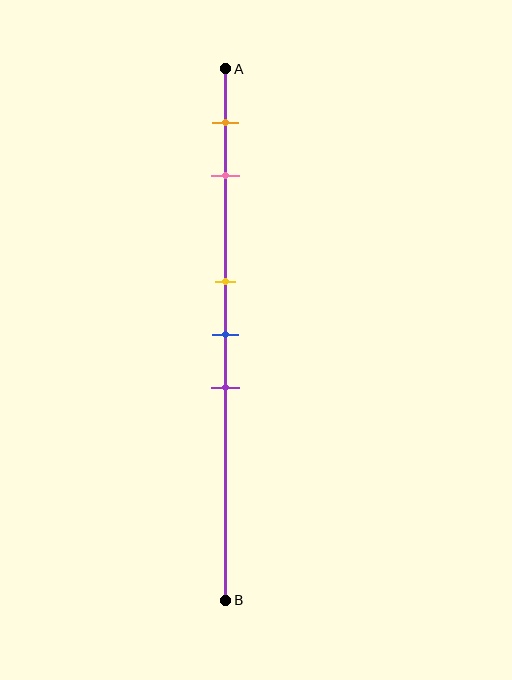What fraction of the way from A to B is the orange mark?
The orange mark is approximately 10% (0.1) of the way from A to B.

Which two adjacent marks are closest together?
The yellow and blue marks are the closest adjacent pair.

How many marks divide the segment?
There are 5 marks dividing the segment.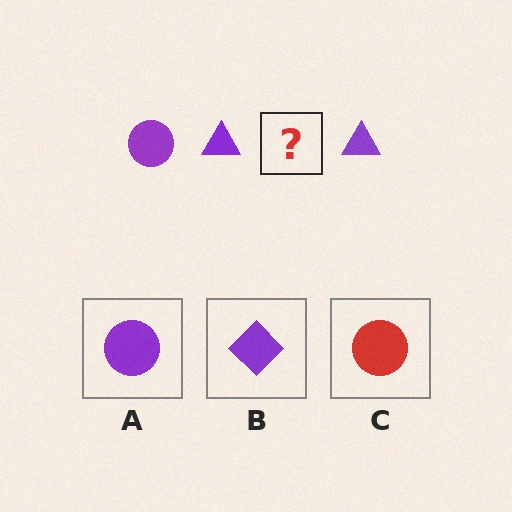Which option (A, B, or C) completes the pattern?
A.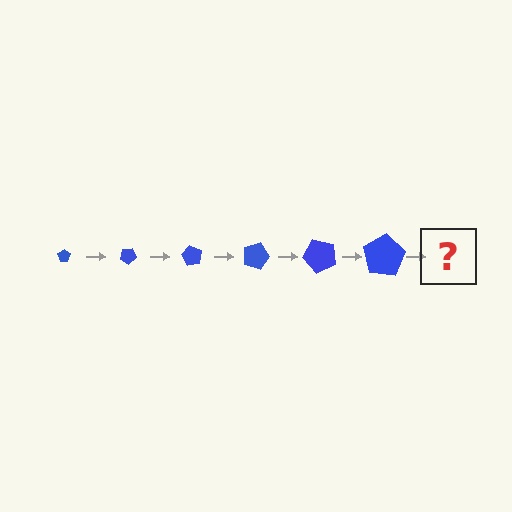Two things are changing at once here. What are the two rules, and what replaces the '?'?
The two rules are that the pentagon grows larger each step and it rotates 30 degrees each step. The '?' should be a pentagon, larger than the previous one and rotated 180 degrees from the start.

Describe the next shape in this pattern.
It should be a pentagon, larger than the previous one and rotated 180 degrees from the start.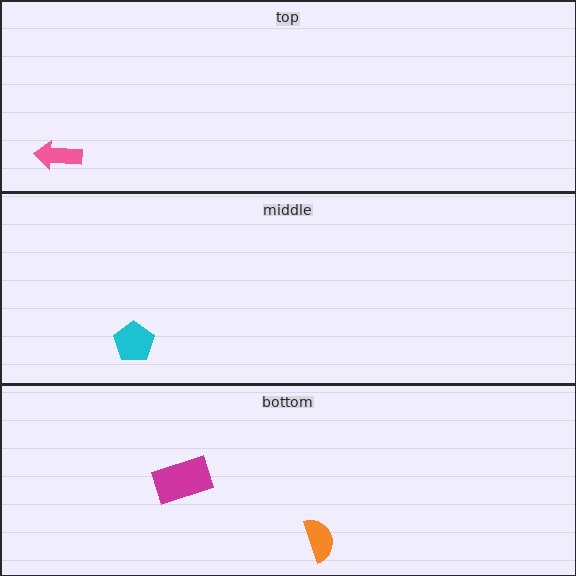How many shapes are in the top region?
1.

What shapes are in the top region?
The pink arrow.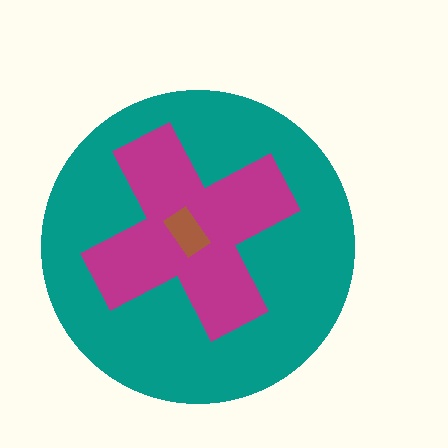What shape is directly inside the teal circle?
The magenta cross.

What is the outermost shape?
The teal circle.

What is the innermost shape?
The brown rectangle.